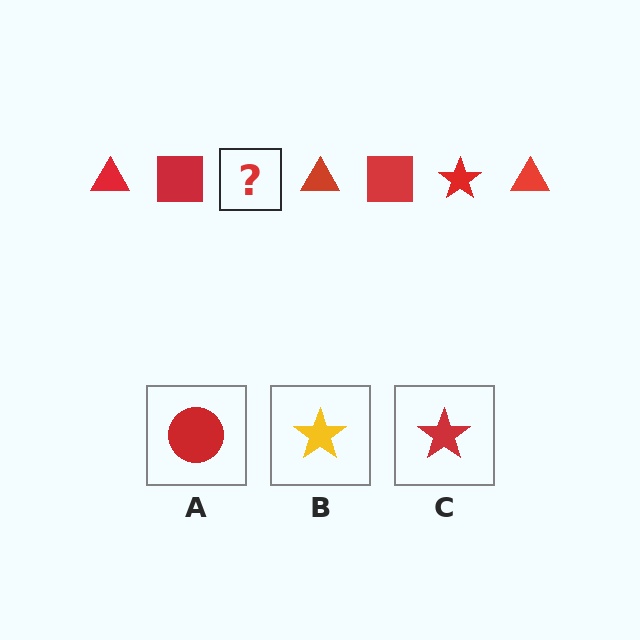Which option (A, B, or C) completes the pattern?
C.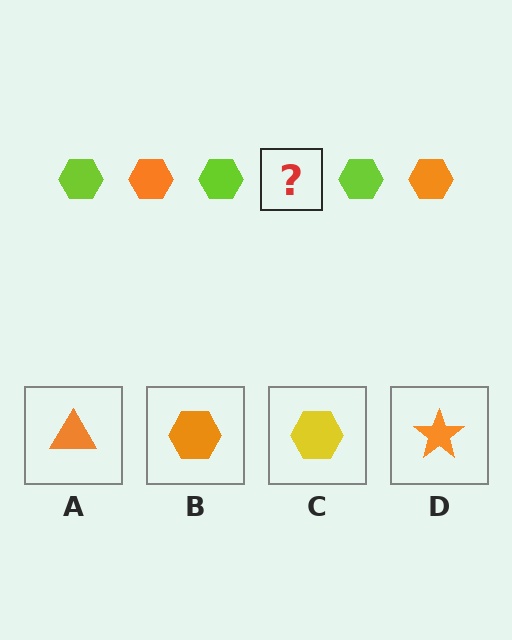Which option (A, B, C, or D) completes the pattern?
B.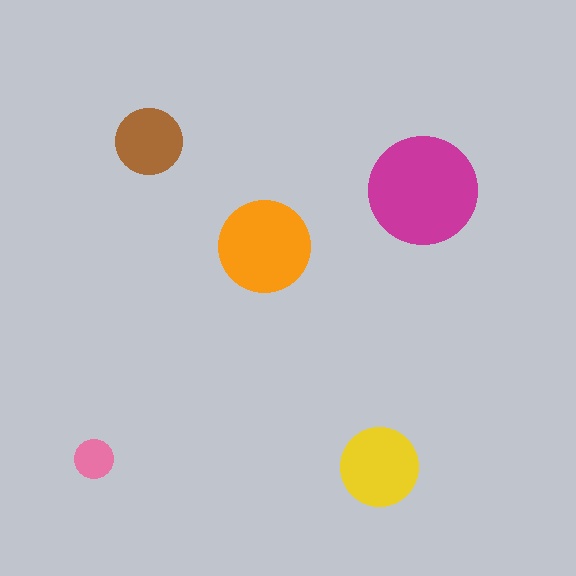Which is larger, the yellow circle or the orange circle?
The orange one.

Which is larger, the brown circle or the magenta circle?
The magenta one.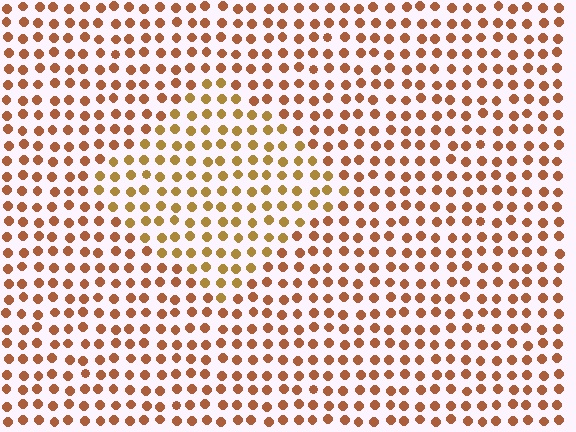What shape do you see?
I see a diamond.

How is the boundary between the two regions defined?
The boundary is defined purely by a slight shift in hue (about 23 degrees). Spacing, size, and orientation are identical on both sides.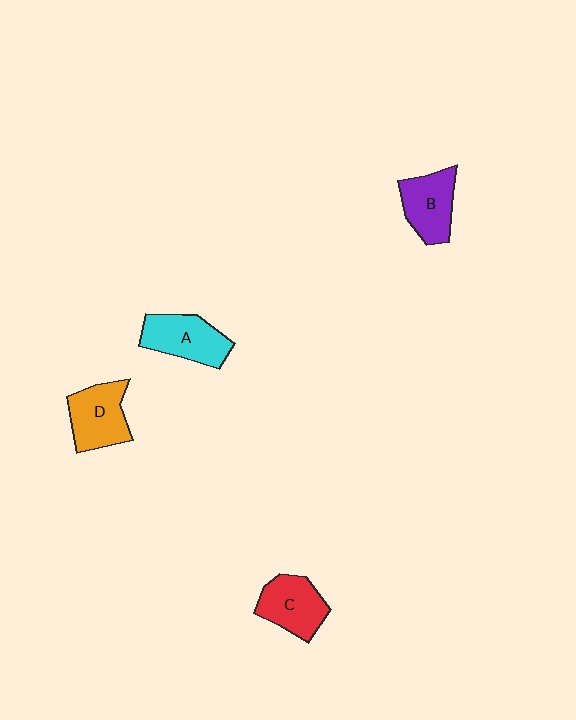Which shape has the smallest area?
Shape B (purple).